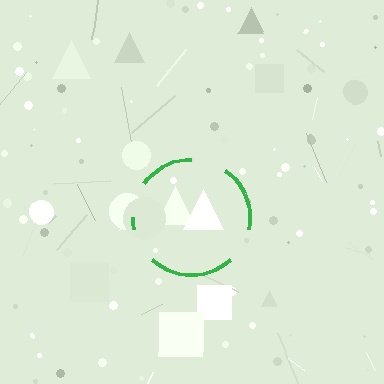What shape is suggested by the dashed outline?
The dashed outline suggests a circle.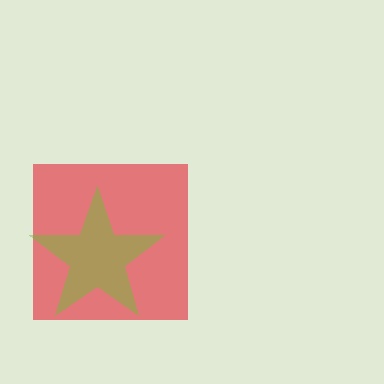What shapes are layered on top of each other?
The layered shapes are: a red square, a lime star.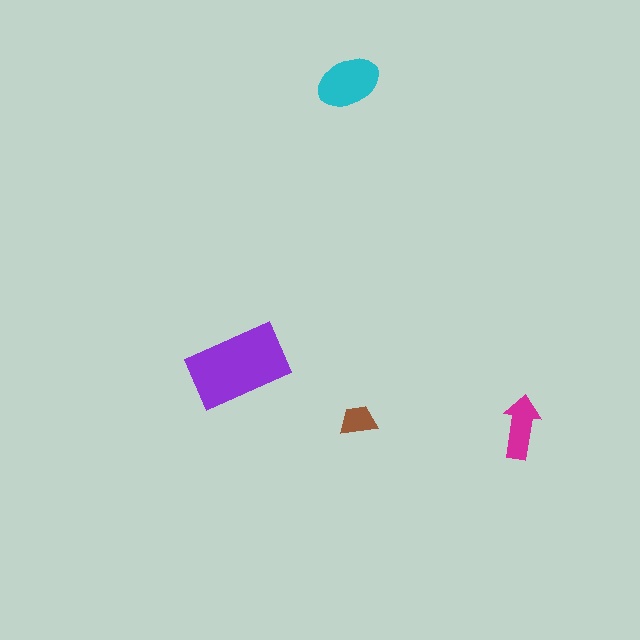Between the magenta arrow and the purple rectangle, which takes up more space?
The purple rectangle.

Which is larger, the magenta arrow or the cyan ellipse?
The cyan ellipse.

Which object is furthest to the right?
The magenta arrow is rightmost.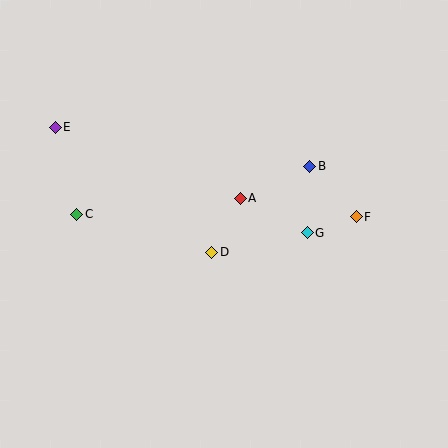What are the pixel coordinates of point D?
Point D is at (212, 252).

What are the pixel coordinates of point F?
Point F is at (356, 217).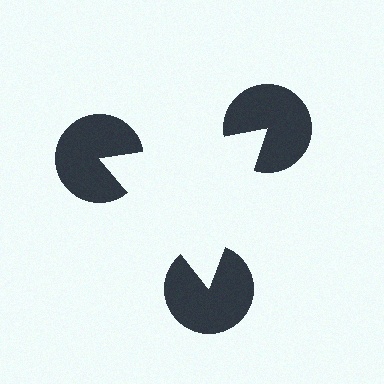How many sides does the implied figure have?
3 sides.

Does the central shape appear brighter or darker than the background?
It typically appears slightly brighter than the background, even though no actual brightness change is drawn.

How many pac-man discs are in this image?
There are 3 — one at each vertex of the illusory triangle.